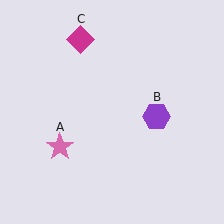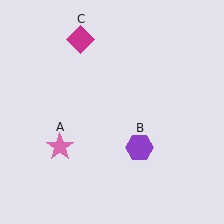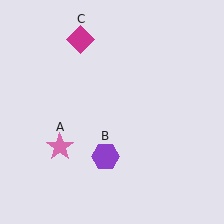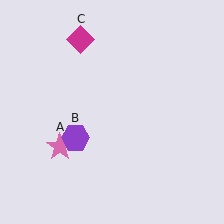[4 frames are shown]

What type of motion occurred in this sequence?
The purple hexagon (object B) rotated clockwise around the center of the scene.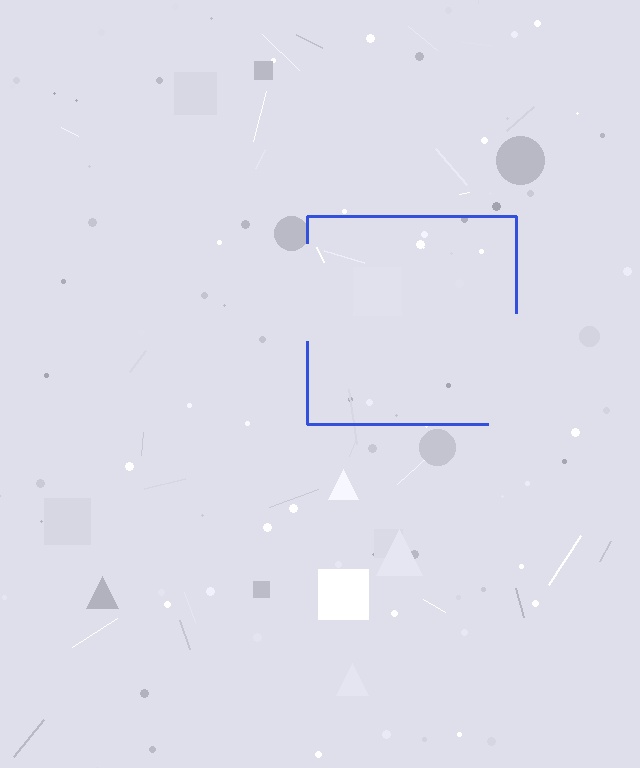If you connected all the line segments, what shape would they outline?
They would outline a square.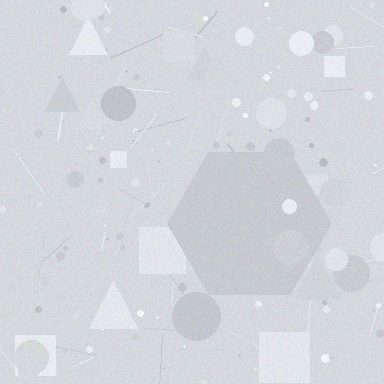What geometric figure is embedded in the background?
A hexagon is embedded in the background.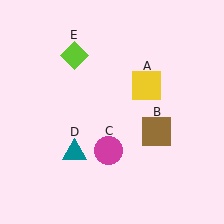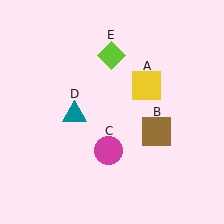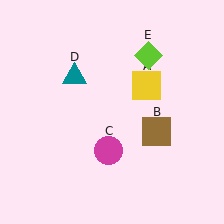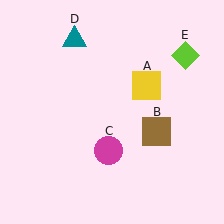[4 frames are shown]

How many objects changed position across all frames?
2 objects changed position: teal triangle (object D), lime diamond (object E).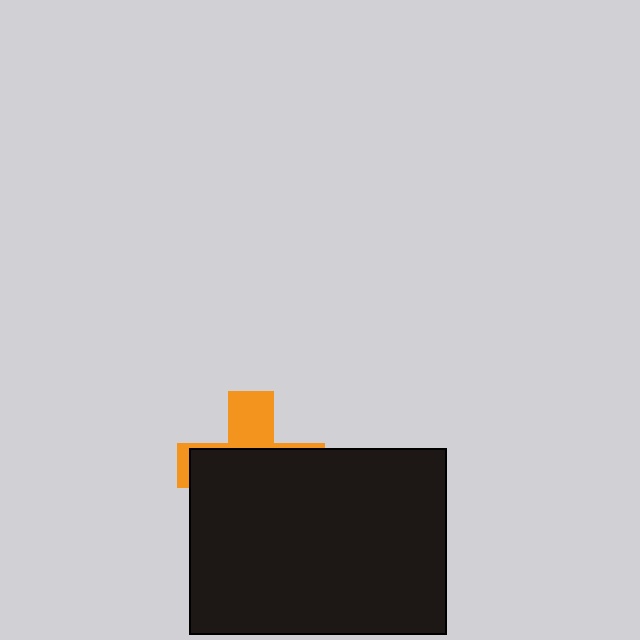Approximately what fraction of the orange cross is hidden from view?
Roughly 69% of the orange cross is hidden behind the black rectangle.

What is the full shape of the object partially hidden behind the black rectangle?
The partially hidden object is an orange cross.